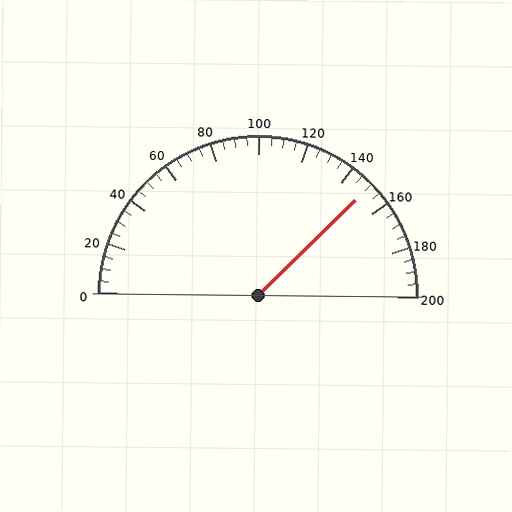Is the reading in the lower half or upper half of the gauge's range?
The reading is in the upper half of the range (0 to 200).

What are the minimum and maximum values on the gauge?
The gauge ranges from 0 to 200.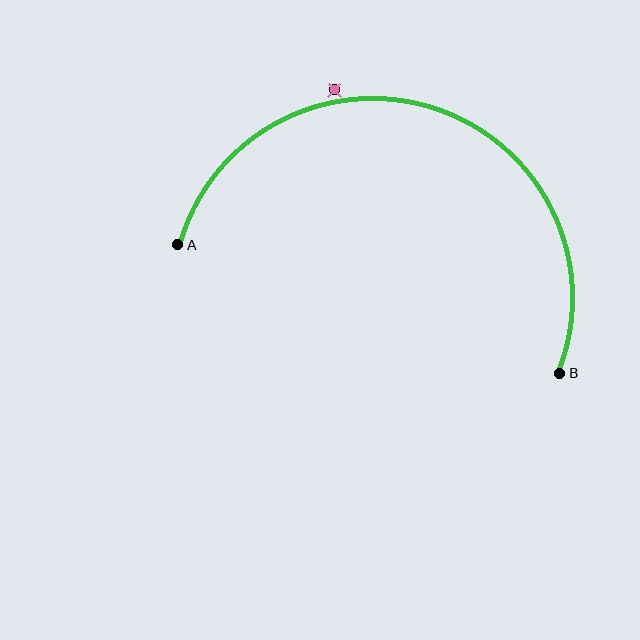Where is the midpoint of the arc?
The arc midpoint is the point on the curve farthest from the straight line joining A and B. It sits above that line.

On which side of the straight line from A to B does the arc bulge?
The arc bulges above the straight line connecting A and B.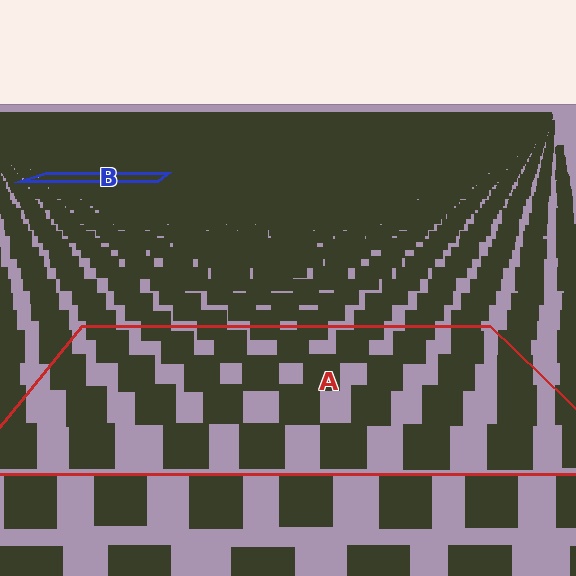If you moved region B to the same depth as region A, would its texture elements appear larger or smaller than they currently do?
They would appear larger. At a closer depth, the same texture elements are projected at a bigger on-screen size.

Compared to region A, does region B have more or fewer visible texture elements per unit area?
Region B has more texture elements per unit area — they are packed more densely because it is farther away.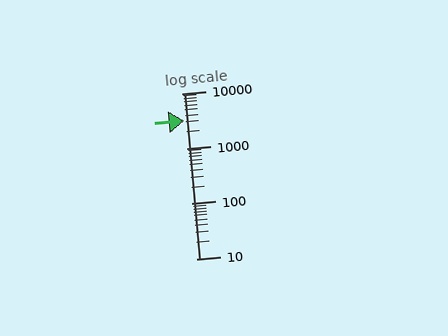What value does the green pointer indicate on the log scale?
The pointer indicates approximately 3200.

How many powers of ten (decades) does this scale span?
The scale spans 3 decades, from 10 to 10000.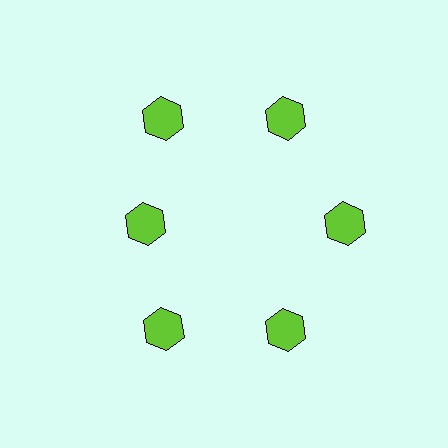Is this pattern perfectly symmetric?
No. The 6 lime hexagons are arranged in a ring, but one element near the 9 o'clock position is pulled inward toward the center, breaking the 6-fold rotational symmetry.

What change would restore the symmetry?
The symmetry would be restored by moving it outward, back onto the ring so that all 6 hexagons sit at equal angles and equal distance from the center.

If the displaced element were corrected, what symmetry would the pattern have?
It would have 6-fold rotational symmetry — the pattern would map onto itself every 60 degrees.